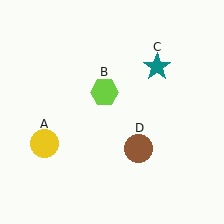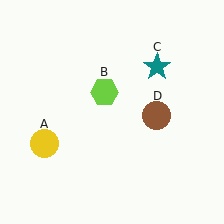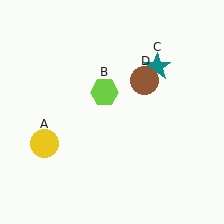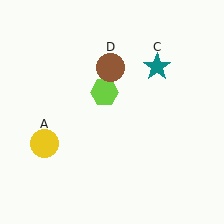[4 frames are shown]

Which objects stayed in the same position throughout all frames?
Yellow circle (object A) and lime hexagon (object B) and teal star (object C) remained stationary.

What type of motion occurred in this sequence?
The brown circle (object D) rotated counterclockwise around the center of the scene.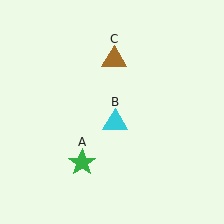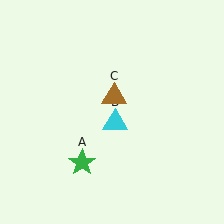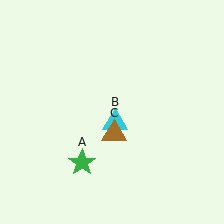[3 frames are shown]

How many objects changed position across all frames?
1 object changed position: brown triangle (object C).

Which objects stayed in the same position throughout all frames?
Green star (object A) and cyan triangle (object B) remained stationary.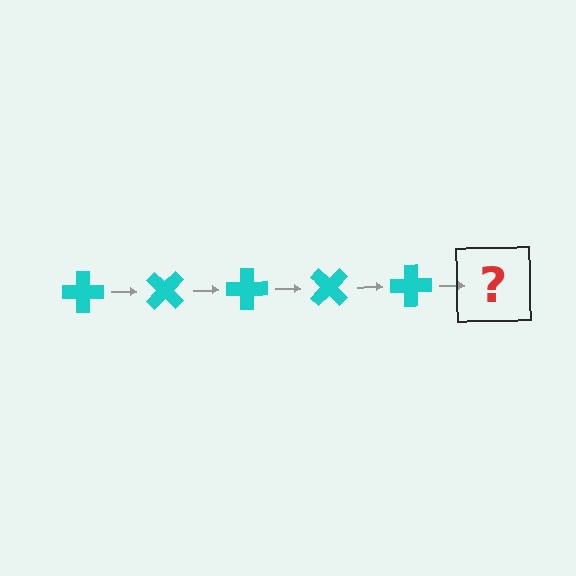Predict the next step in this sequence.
The next step is a cyan cross rotated 225 degrees.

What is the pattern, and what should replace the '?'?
The pattern is that the cross rotates 45 degrees each step. The '?' should be a cyan cross rotated 225 degrees.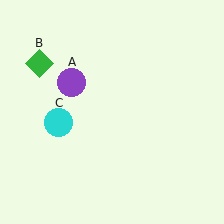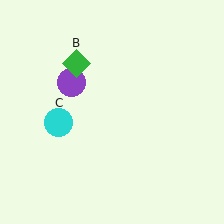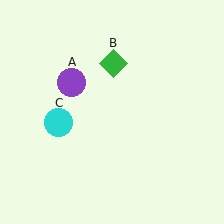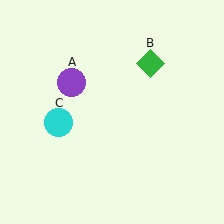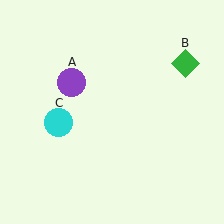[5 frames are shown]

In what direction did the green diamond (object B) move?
The green diamond (object B) moved right.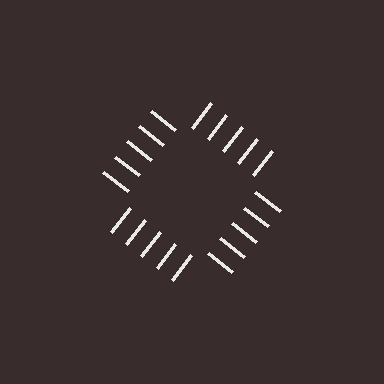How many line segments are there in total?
20 — 5 along each of the 4 edges.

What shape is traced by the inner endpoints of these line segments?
An illusory square — the line segments terminate on its edges but no continuous stroke is drawn.